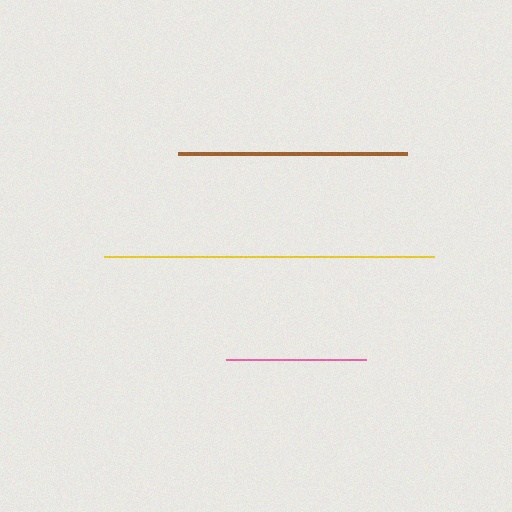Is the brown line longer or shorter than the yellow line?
The yellow line is longer than the brown line.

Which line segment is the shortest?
The pink line is the shortest at approximately 140 pixels.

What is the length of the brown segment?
The brown segment is approximately 230 pixels long.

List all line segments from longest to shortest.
From longest to shortest: yellow, brown, pink.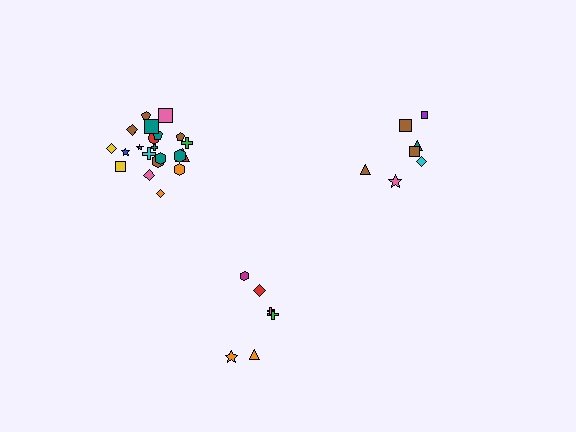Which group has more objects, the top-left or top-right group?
The top-left group.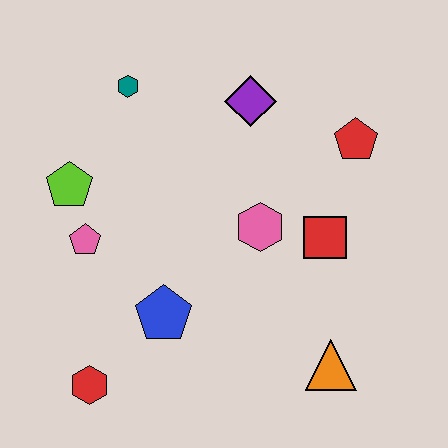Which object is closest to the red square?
The pink hexagon is closest to the red square.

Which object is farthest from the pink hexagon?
The red hexagon is farthest from the pink hexagon.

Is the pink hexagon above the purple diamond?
No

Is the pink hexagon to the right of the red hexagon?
Yes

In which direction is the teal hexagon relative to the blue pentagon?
The teal hexagon is above the blue pentagon.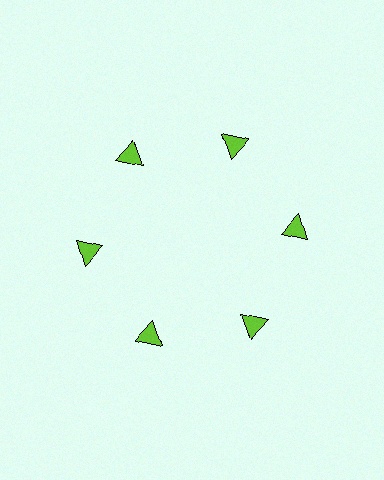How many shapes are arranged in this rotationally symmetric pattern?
There are 6 shapes, arranged in 6 groups of 1.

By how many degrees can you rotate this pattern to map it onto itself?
The pattern maps onto itself every 60 degrees of rotation.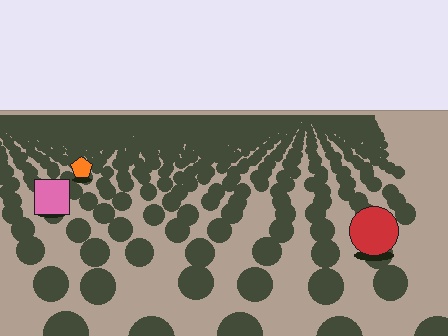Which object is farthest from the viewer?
The orange pentagon is farthest from the viewer. It appears smaller and the ground texture around it is denser.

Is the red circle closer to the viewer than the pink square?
Yes. The red circle is closer — you can tell from the texture gradient: the ground texture is coarser near it.